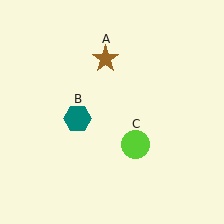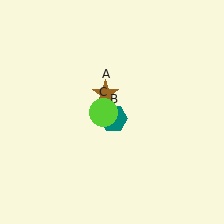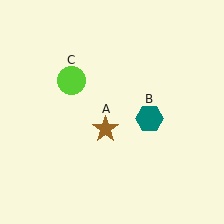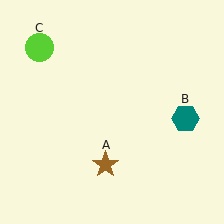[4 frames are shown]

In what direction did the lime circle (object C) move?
The lime circle (object C) moved up and to the left.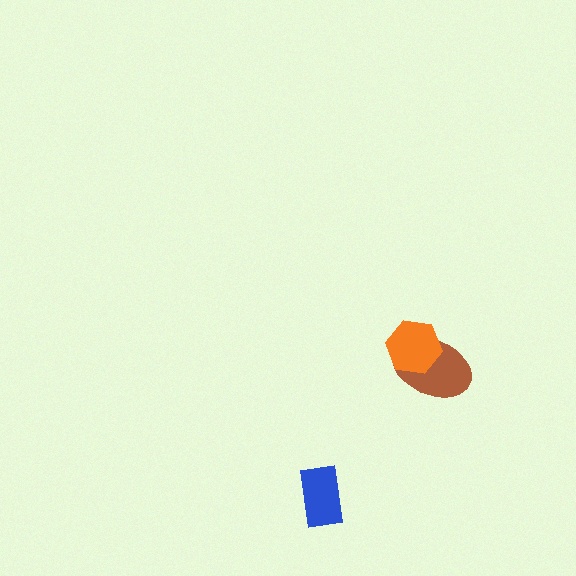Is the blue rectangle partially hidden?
No, no other shape covers it.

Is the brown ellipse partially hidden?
Yes, it is partially covered by another shape.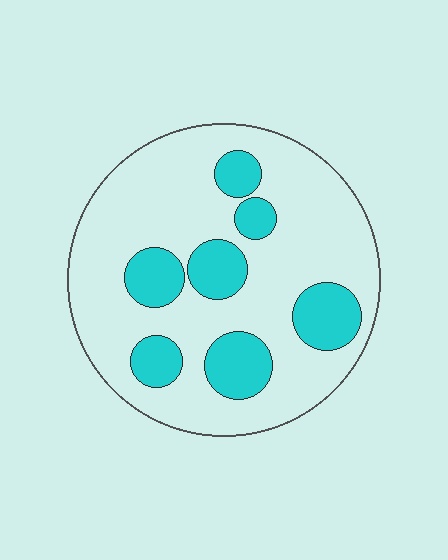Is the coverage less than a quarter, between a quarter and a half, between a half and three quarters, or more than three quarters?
Less than a quarter.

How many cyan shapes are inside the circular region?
7.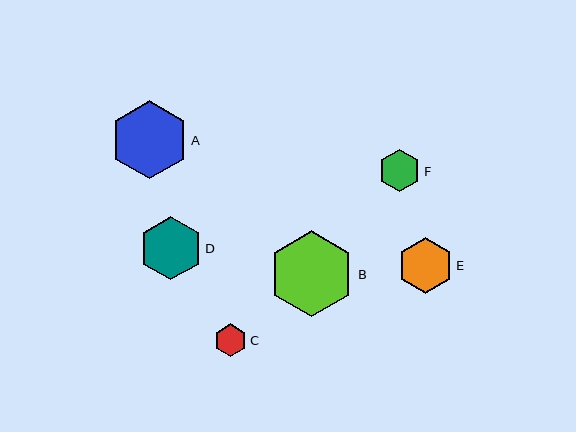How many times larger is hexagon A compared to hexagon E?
Hexagon A is approximately 1.4 times the size of hexagon E.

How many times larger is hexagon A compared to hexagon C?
Hexagon A is approximately 2.4 times the size of hexagon C.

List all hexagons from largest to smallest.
From largest to smallest: B, A, D, E, F, C.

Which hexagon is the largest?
Hexagon B is the largest with a size of approximately 86 pixels.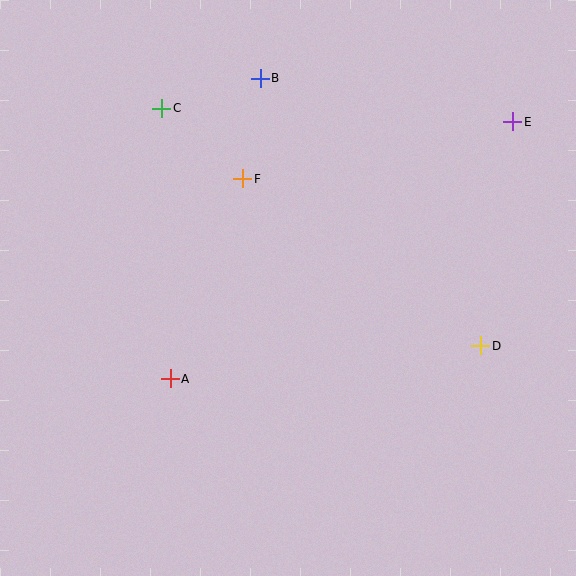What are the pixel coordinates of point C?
Point C is at (162, 108).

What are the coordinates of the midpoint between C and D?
The midpoint between C and D is at (321, 227).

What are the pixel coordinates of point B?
Point B is at (260, 78).